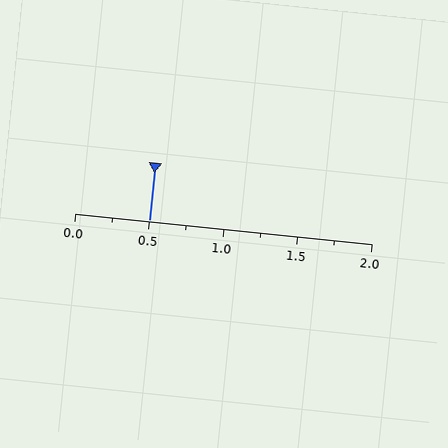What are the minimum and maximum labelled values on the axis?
The axis runs from 0.0 to 2.0.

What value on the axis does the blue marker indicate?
The marker indicates approximately 0.5.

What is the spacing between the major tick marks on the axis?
The major ticks are spaced 0.5 apart.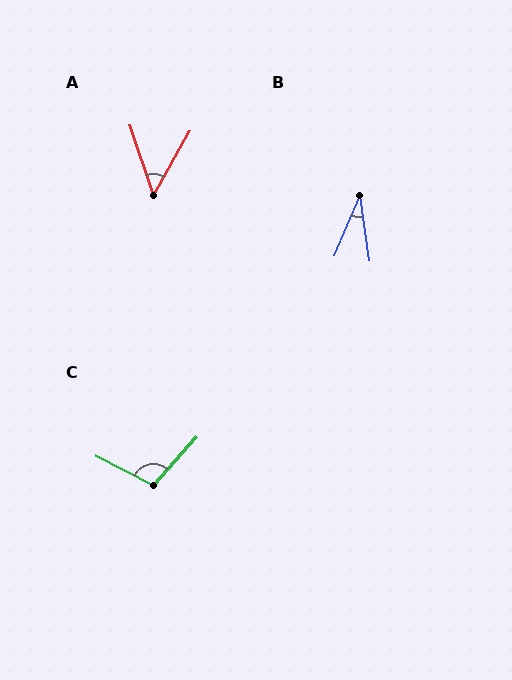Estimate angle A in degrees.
Approximately 48 degrees.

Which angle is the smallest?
B, at approximately 31 degrees.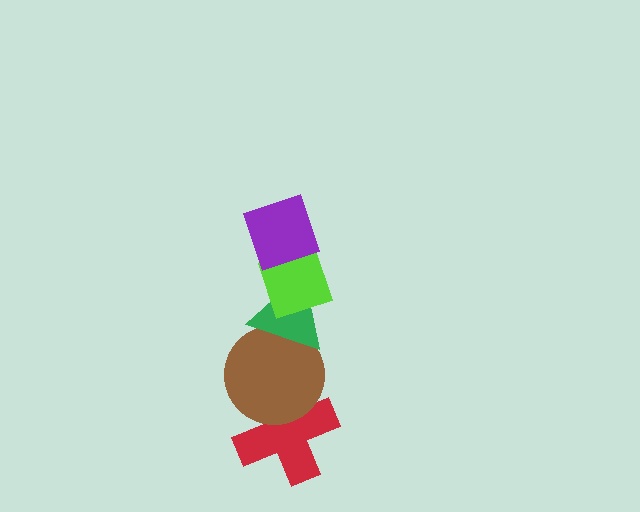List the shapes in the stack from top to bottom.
From top to bottom: the purple diamond, the lime diamond, the green triangle, the brown circle, the red cross.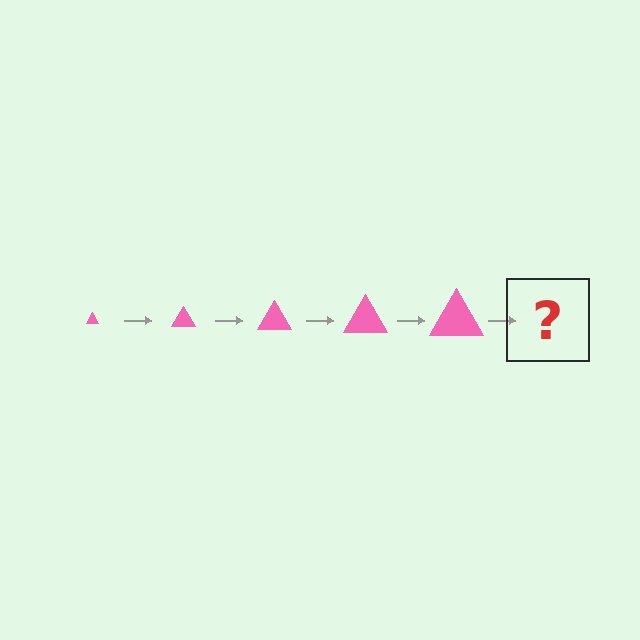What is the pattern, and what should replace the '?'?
The pattern is that the triangle gets progressively larger each step. The '?' should be a pink triangle, larger than the previous one.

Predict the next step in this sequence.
The next step is a pink triangle, larger than the previous one.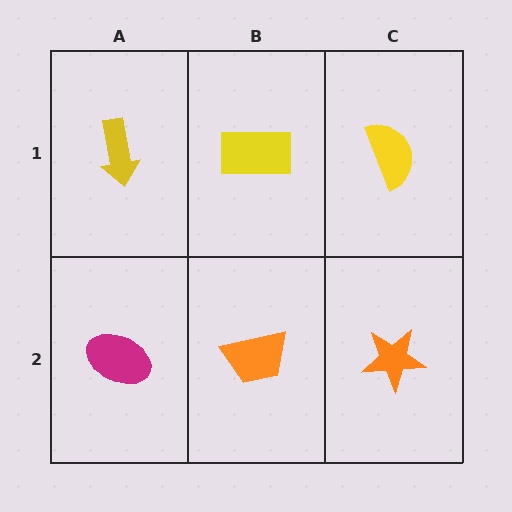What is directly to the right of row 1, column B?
A yellow semicircle.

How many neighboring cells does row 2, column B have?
3.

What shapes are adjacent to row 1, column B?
An orange trapezoid (row 2, column B), a yellow arrow (row 1, column A), a yellow semicircle (row 1, column C).